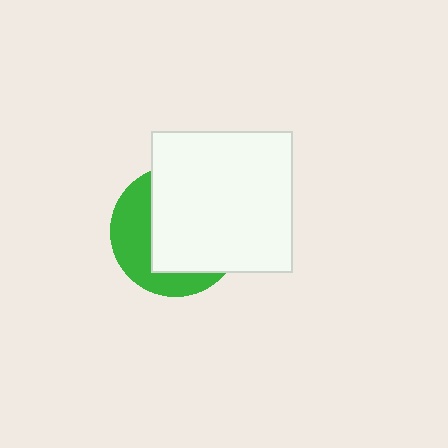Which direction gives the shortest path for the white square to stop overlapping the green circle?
Moving right gives the shortest separation.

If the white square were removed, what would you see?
You would see the complete green circle.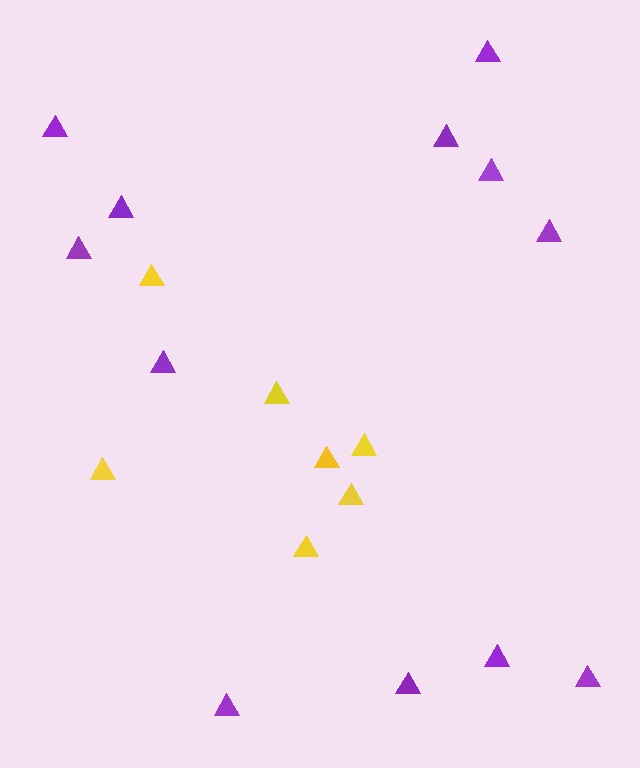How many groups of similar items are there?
There are 2 groups: one group of yellow triangles (7) and one group of purple triangles (12).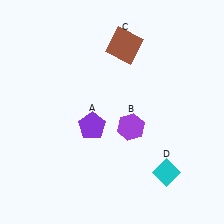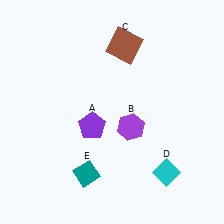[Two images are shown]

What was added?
A teal diamond (E) was added in Image 2.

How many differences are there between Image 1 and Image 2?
There is 1 difference between the two images.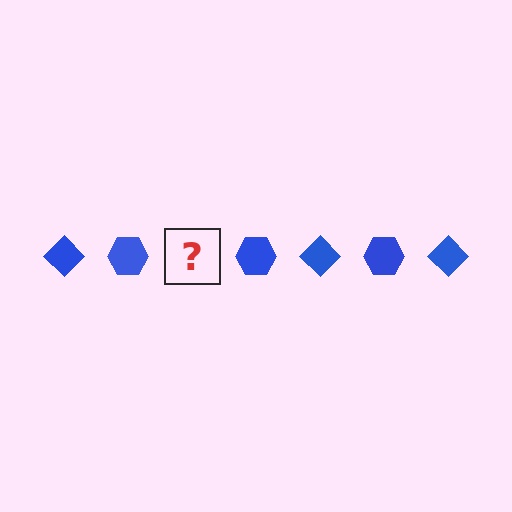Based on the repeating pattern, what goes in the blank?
The blank should be a blue diamond.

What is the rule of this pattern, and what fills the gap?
The rule is that the pattern cycles through diamond, hexagon shapes in blue. The gap should be filled with a blue diamond.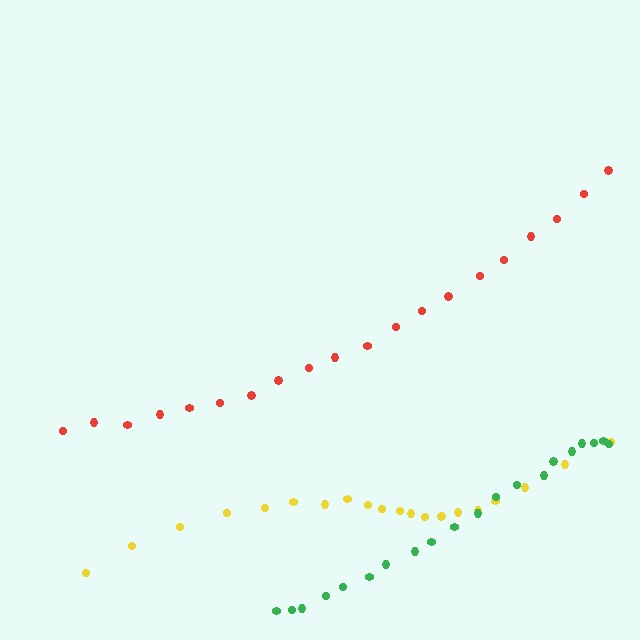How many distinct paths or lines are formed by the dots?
There are 3 distinct paths.